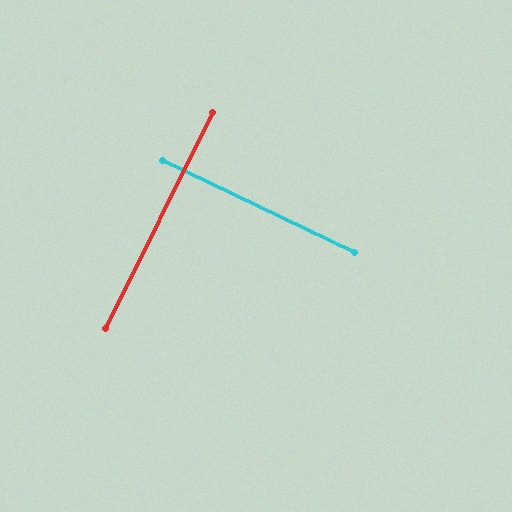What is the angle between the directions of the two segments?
Approximately 89 degrees.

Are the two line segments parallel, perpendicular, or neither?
Perpendicular — they meet at approximately 89°.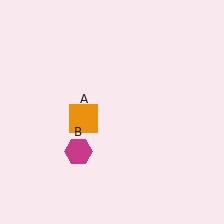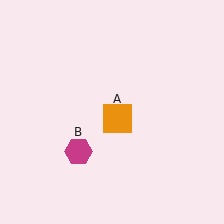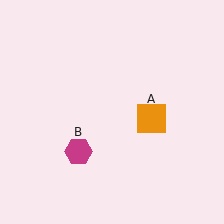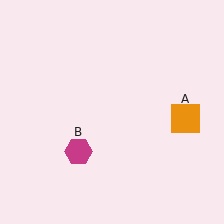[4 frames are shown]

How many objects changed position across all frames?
1 object changed position: orange square (object A).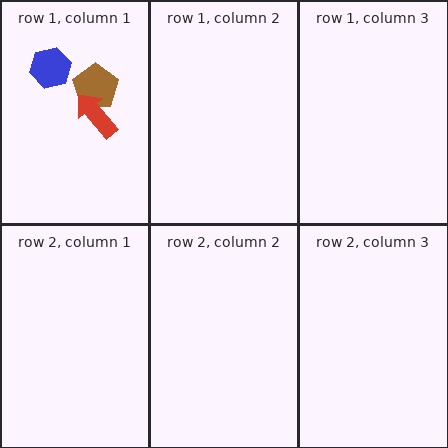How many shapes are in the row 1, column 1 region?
3.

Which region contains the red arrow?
The row 1, column 1 region.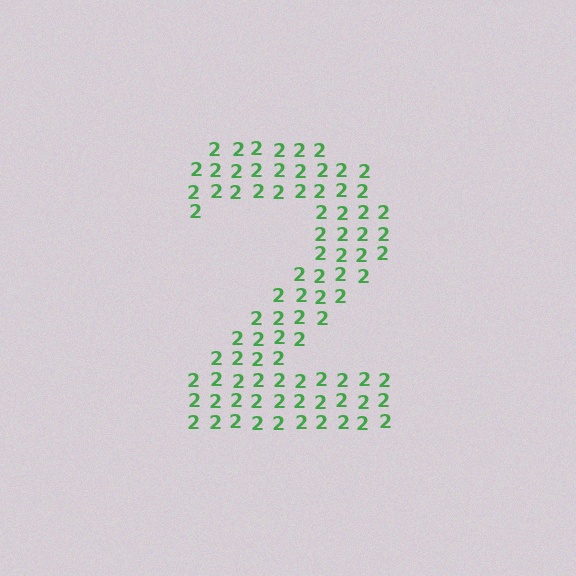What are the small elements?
The small elements are digit 2's.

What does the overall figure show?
The overall figure shows the digit 2.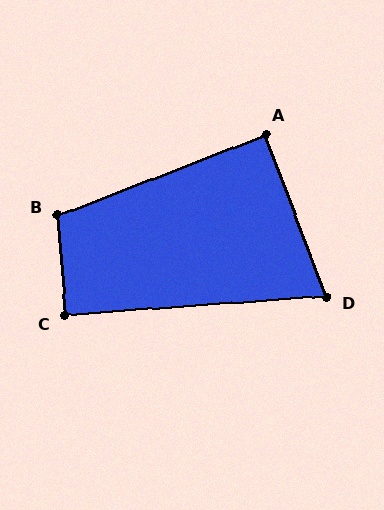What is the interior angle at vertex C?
Approximately 90 degrees (approximately right).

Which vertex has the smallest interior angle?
D, at approximately 74 degrees.